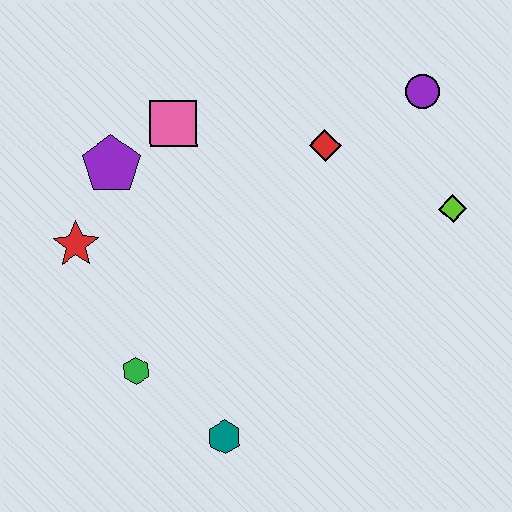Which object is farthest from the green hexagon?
The purple circle is farthest from the green hexagon.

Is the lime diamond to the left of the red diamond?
No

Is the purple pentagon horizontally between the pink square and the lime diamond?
No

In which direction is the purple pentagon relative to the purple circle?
The purple pentagon is to the left of the purple circle.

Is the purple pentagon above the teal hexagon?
Yes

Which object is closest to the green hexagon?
The teal hexagon is closest to the green hexagon.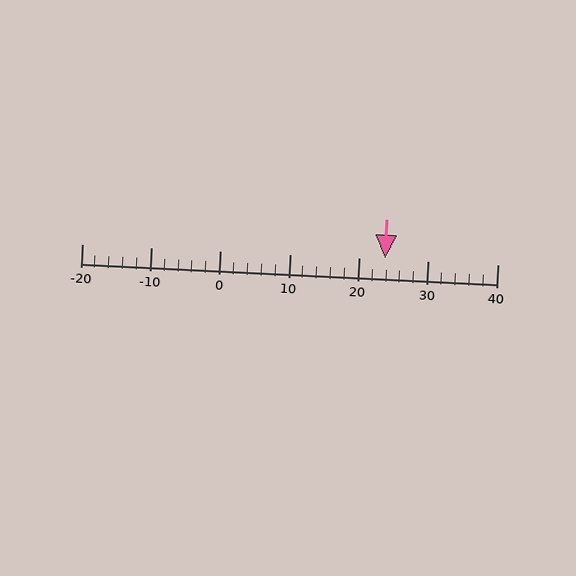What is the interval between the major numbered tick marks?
The major tick marks are spaced 10 units apart.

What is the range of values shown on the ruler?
The ruler shows values from -20 to 40.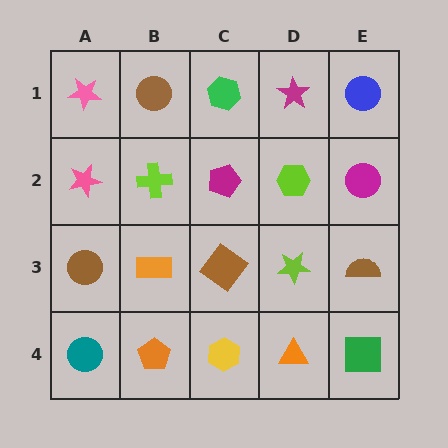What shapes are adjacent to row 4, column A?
A brown circle (row 3, column A), an orange pentagon (row 4, column B).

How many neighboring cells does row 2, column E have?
3.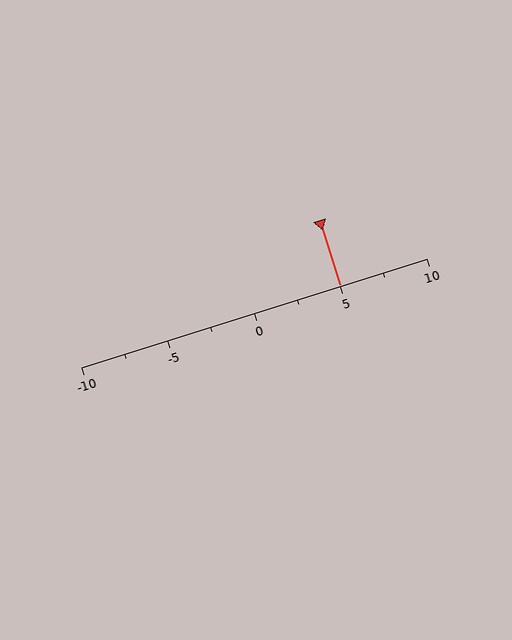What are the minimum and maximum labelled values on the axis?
The axis runs from -10 to 10.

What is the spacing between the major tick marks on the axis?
The major ticks are spaced 5 apart.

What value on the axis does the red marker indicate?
The marker indicates approximately 5.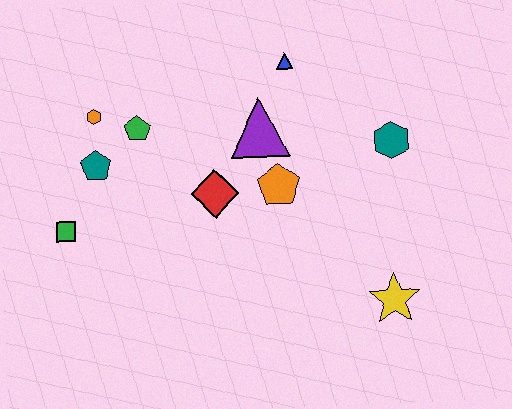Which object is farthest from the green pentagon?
The yellow star is farthest from the green pentagon.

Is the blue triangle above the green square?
Yes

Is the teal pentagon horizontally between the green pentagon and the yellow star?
No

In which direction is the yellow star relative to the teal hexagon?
The yellow star is below the teal hexagon.